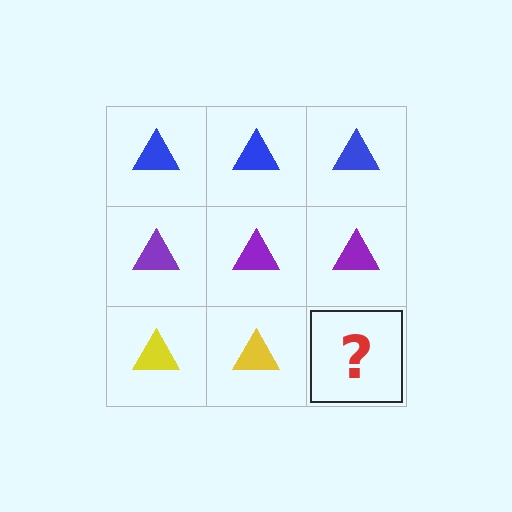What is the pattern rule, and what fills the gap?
The rule is that each row has a consistent color. The gap should be filled with a yellow triangle.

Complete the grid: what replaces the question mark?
The question mark should be replaced with a yellow triangle.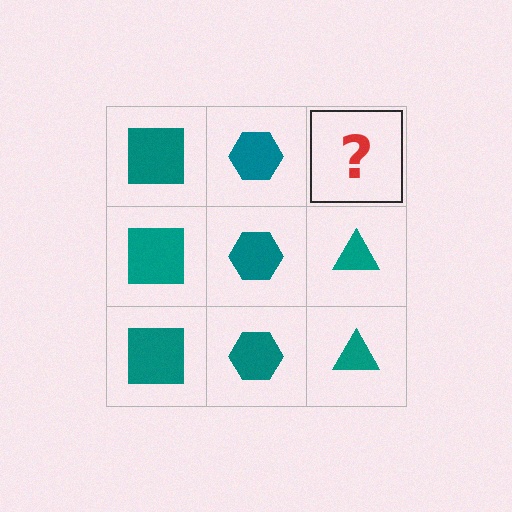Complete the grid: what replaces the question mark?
The question mark should be replaced with a teal triangle.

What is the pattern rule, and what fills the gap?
The rule is that each column has a consistent shape. The gap should be filled with a teal triangle.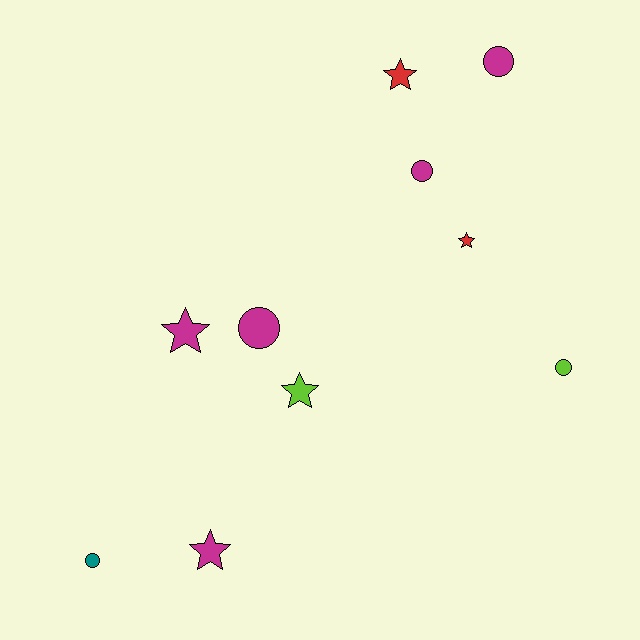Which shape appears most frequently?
Star, with 5 objects.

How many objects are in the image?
There are 10 objects.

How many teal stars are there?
There are no teal stars.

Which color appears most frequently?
Magenta, with 5 objects.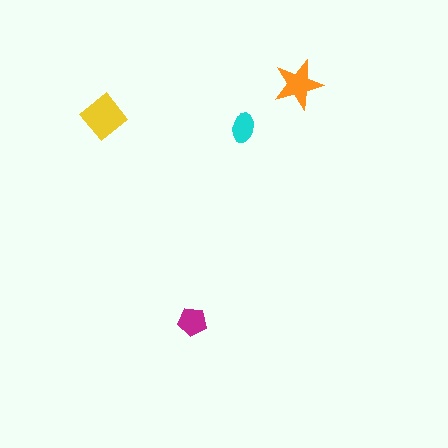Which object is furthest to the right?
The orange star is rightmost.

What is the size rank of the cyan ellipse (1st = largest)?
4th.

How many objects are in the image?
There are 4 objects in the image.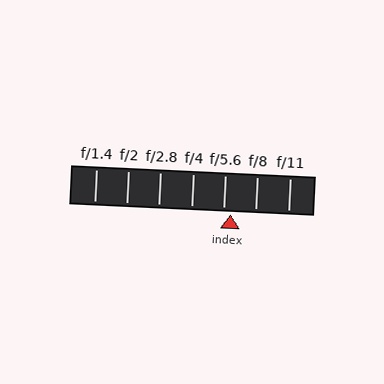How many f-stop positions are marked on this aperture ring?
There are 7 f-stop positions marked.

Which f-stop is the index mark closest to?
The index mark is closest to f/5.6.